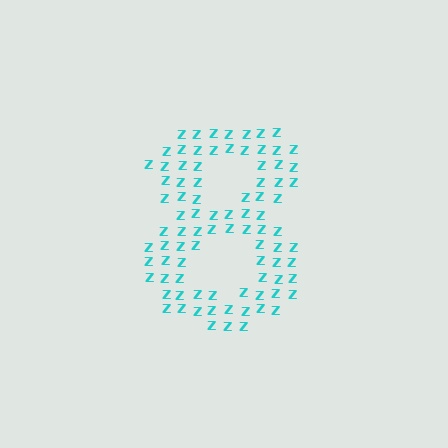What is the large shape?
The large shape is the digit 8.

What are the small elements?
The small elements are letter Z's.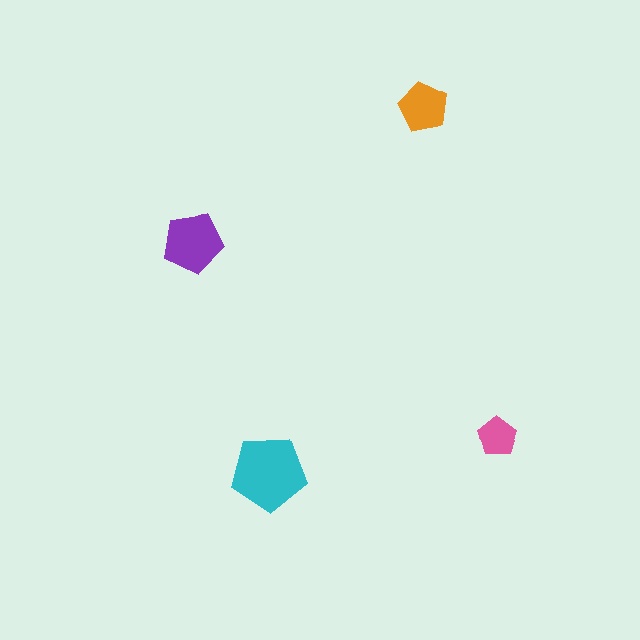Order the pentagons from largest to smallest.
the cyan one, the purple one, the orange one, the pink one.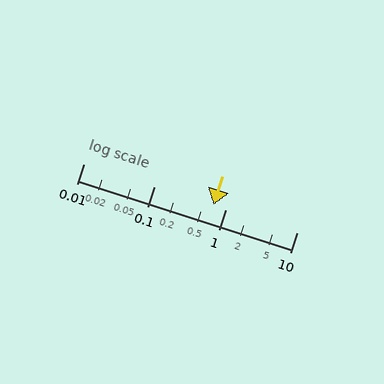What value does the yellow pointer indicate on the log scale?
The pointer indicates approximately 0.67.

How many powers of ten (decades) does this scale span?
The scale spans 3 decades, from 0.01 to 10.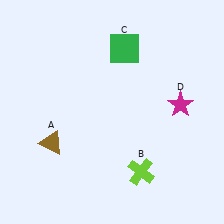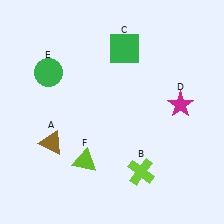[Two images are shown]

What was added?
A green circle (E), a lime triangle (F) were added in Image 2.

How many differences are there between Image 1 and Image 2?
There are 2 differences between the two images.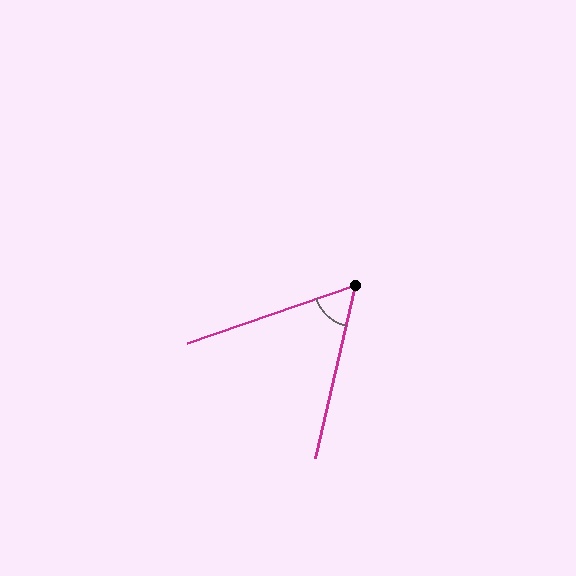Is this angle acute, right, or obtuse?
It is acute.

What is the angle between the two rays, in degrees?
Approximately 58 degrees.